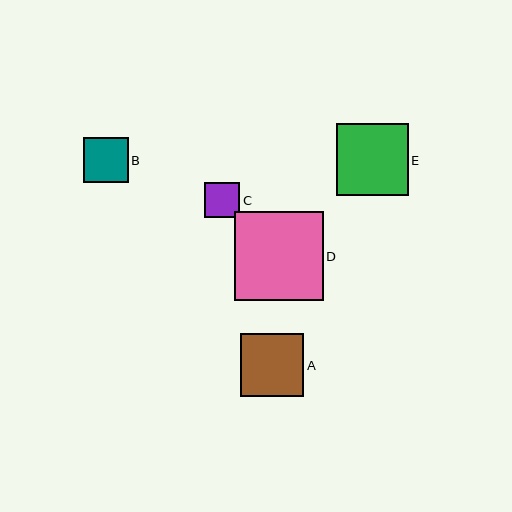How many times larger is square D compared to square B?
Square D is approximately 2.0 times the size of square B.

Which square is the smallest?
Square C is the smallest with a size of approximately 35 pixels.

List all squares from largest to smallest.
From largest to smallest: D, E, A, B, C.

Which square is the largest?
Square D is the largest with a size of approximately 89 pixels.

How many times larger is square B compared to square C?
Square B is approximately 1.3 times the size of square C.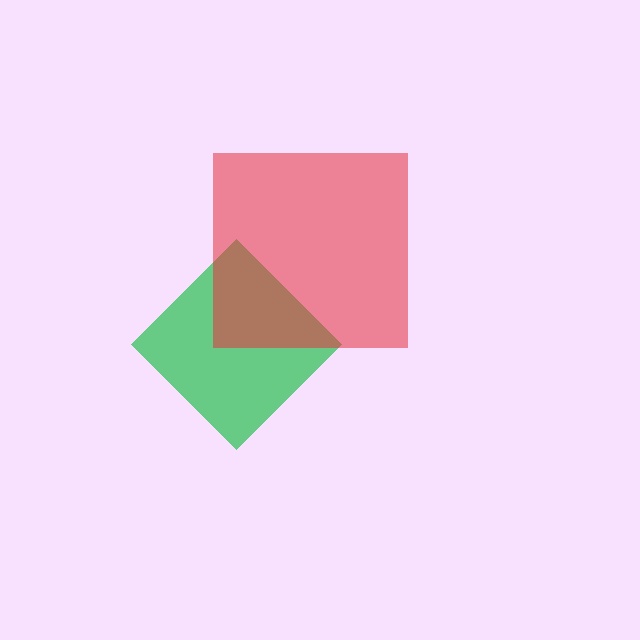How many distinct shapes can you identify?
There are 2 distinct shapes: a green diamond, a red square.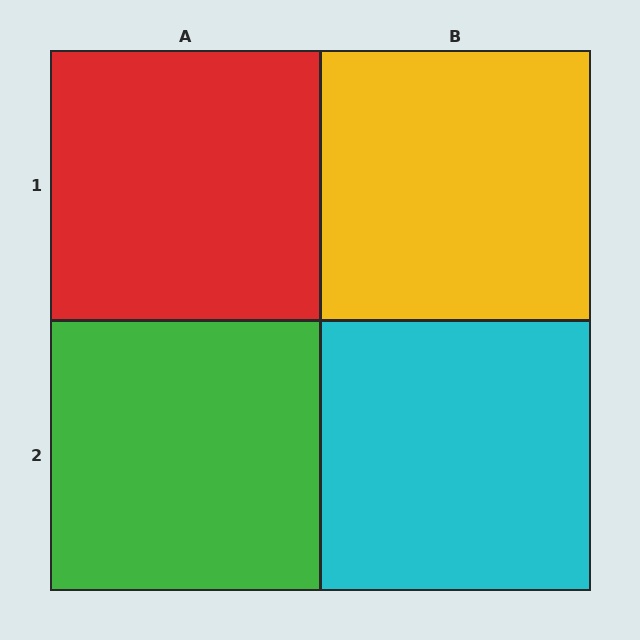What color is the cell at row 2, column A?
Green.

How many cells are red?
1 cell is red.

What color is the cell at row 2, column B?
Cyan.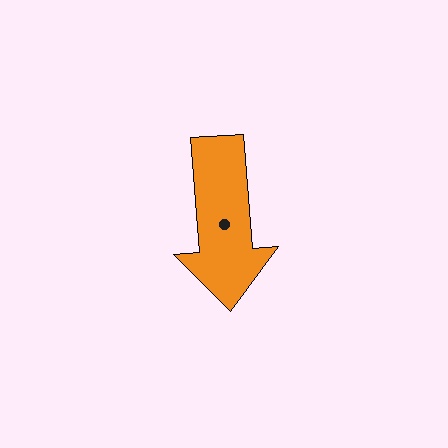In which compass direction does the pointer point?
South.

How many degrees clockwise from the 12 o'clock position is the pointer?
Approximately 176 degrees.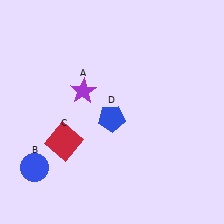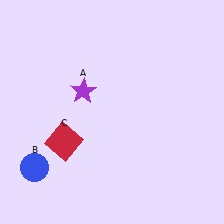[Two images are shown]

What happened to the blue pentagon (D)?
The blue pentagon (D) was removed in Image 2. It was in the bottom-left area of Image 1.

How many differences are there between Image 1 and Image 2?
There is 1 difference between the two images.